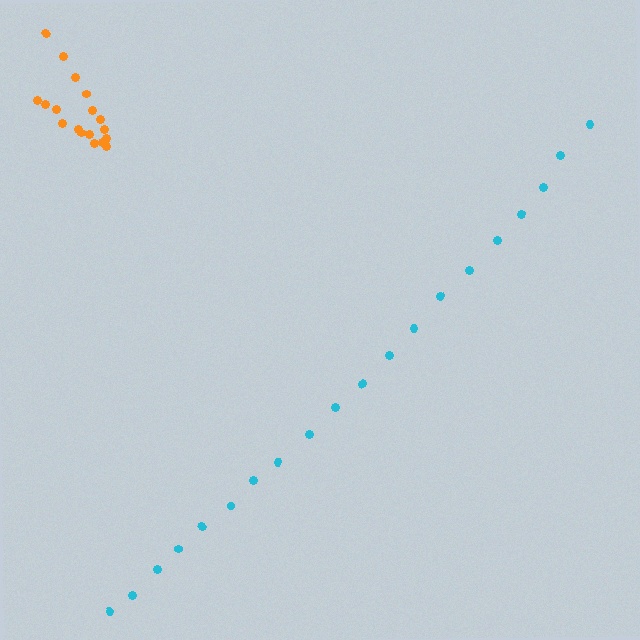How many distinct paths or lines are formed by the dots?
There are 2 distinct paths.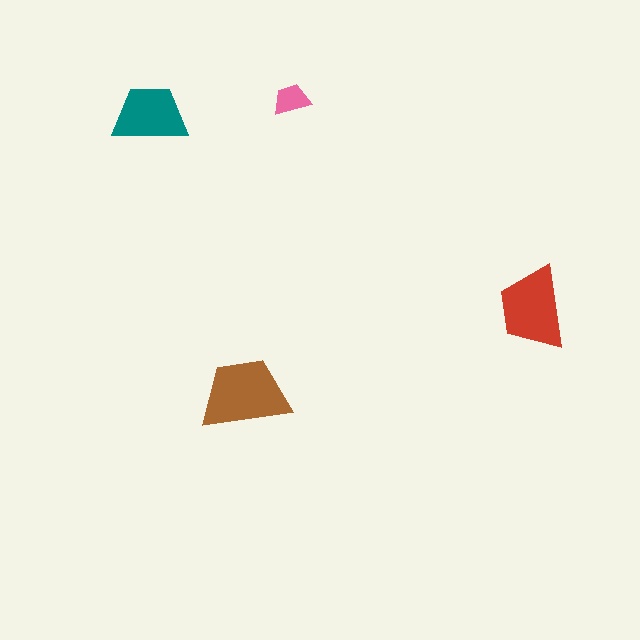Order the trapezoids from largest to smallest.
the brown one, the red one, the teal one, the pink one.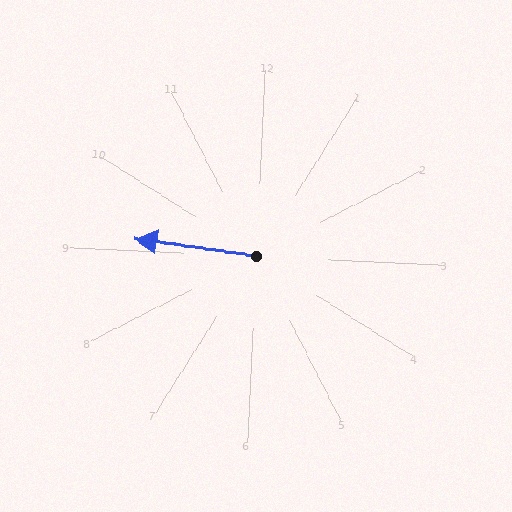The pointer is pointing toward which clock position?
Roughly 9 o'clock.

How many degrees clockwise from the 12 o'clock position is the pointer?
Approximately 275 degrees.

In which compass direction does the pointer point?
West.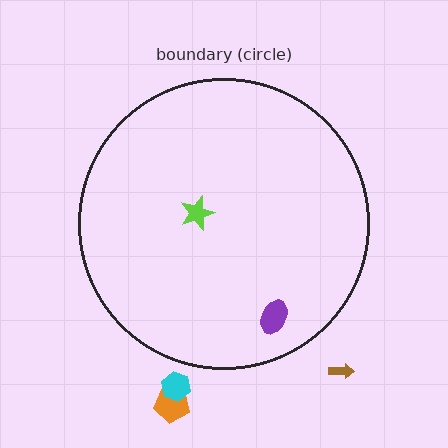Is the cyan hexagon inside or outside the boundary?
Outside.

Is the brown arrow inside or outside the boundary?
Outside.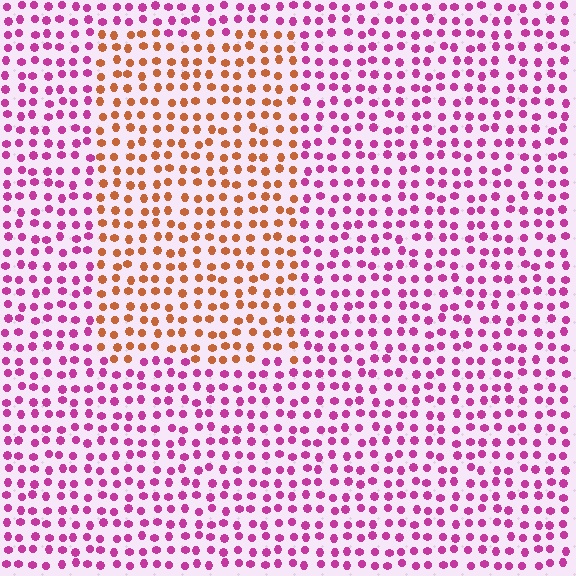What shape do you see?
I see a rectangle.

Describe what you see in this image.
The image is filled with small magenta elements in a uniform arrangement. A rectangle-shaped region is visible where the elements are tinted to a slightly different hue, forming a subtle color boundary.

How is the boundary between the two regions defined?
The boundary is defined purely by a slight shift in hue (about 64 degrees). Spacing, size, and orientation are identical on both sides.